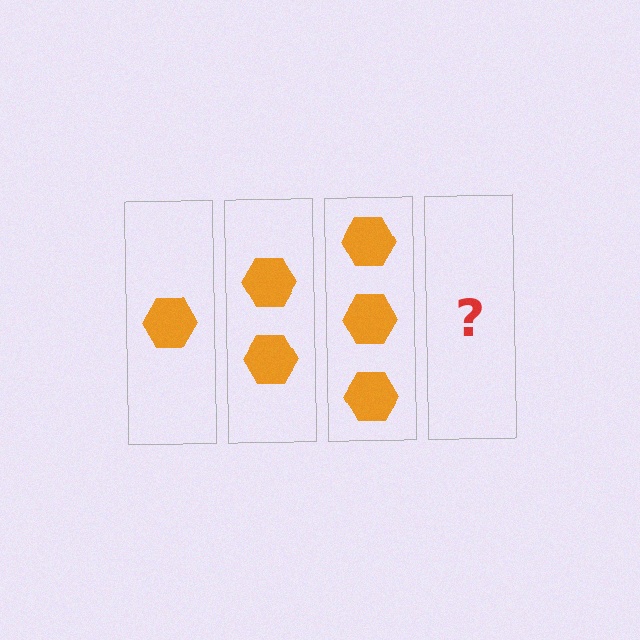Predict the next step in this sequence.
The next step is 4 hexagons.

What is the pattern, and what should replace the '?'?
The pattern is that each step adds one more hexagon. The '?' should be 4 hexagons.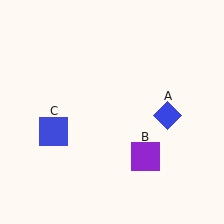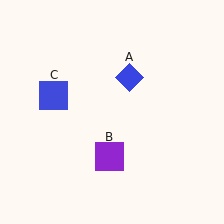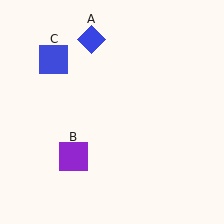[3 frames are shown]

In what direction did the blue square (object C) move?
The blue square (object C) moved up.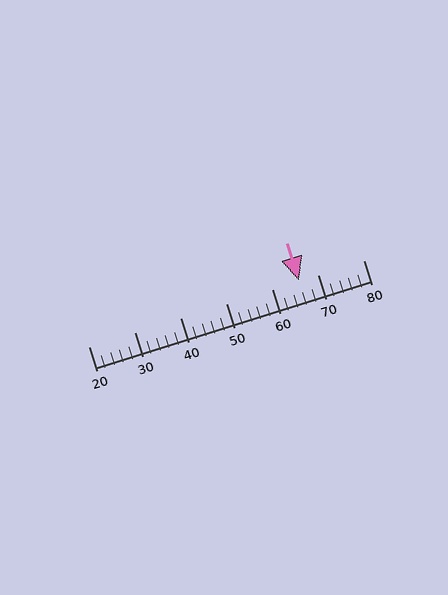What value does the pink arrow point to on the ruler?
The pink arrow points to approximately 66.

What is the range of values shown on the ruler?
The ruler shows values from 20 to 80.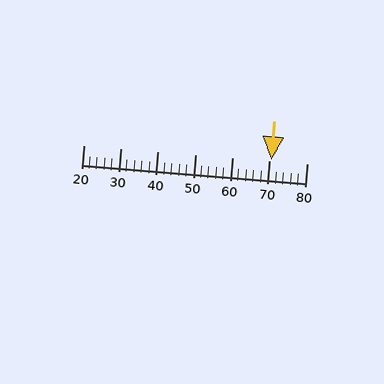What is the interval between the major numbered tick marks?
The major tick marks are spaced 10 units apart.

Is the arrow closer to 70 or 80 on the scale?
The arrow is closer to 70.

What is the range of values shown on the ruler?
The ruler shows values from 20 to 80.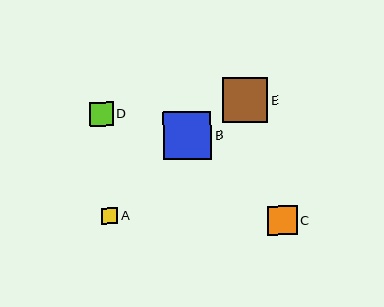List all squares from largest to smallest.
From largest to smallest: B, E, C, D, A.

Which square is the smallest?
Square A is the smallest with a size of approximately 16 pixels.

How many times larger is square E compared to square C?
Square E is approximately 1.5 times the size of square C.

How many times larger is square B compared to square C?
Square B is approximately 1.6 times the size of square C.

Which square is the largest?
Square B is the largest with a size of approximately 48 pixels.